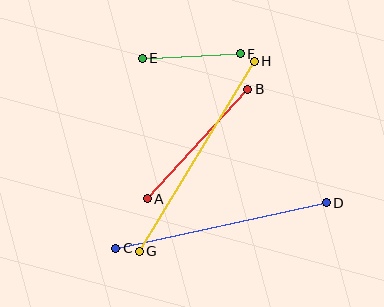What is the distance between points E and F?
The distance is approximately 98 pixels.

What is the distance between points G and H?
The distance is approximately 222 pixels.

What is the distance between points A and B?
The distance is approximately 149 pixels.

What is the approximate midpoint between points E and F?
The midpoint is at approximately (191, 56) pixels.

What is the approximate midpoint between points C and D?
The midpoint is at approximately (221, 226) pixels.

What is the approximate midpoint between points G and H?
The midpoint is at approximately (197, 156) pixels.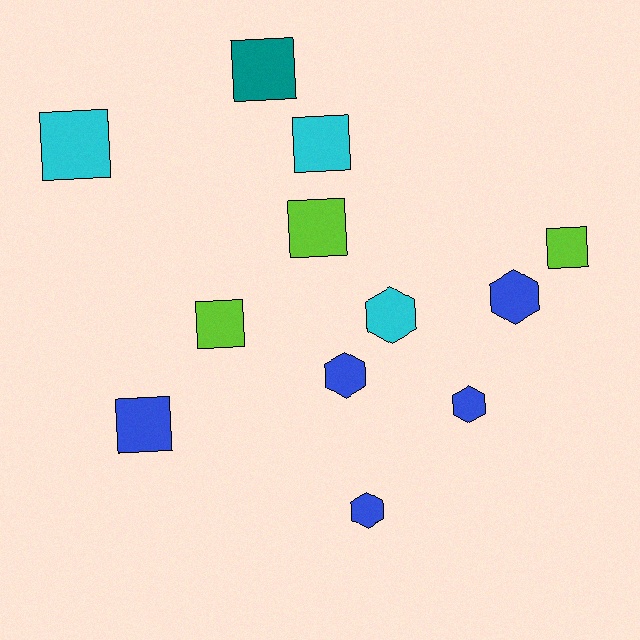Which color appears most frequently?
Blue, with 5 objects.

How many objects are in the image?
There are 12 objects.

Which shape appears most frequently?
Square, with 7 objects.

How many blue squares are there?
There is 1 blue square.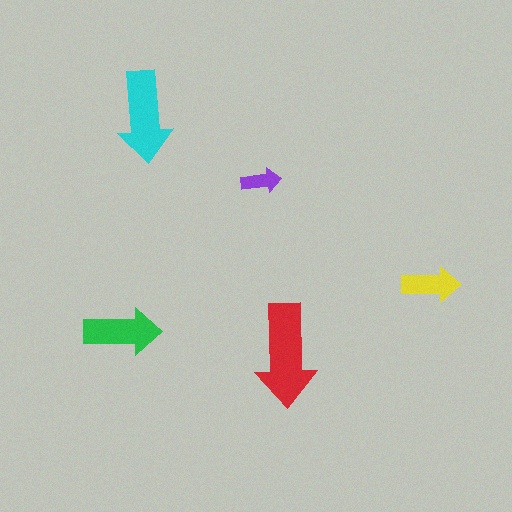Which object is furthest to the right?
The yellow arrow is rightmost.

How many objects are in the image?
There are 5 objects in the image.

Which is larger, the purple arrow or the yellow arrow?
The yellow one.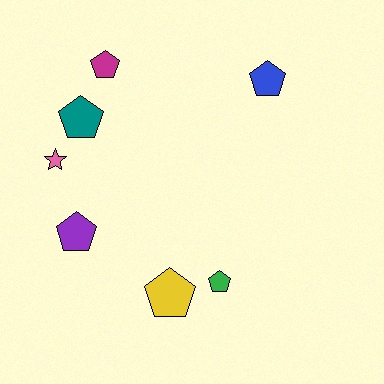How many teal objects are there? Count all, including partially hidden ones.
There is 1 teal object.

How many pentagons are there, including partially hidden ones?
There are 6 pentagons.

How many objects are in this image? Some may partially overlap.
There are 7 objects.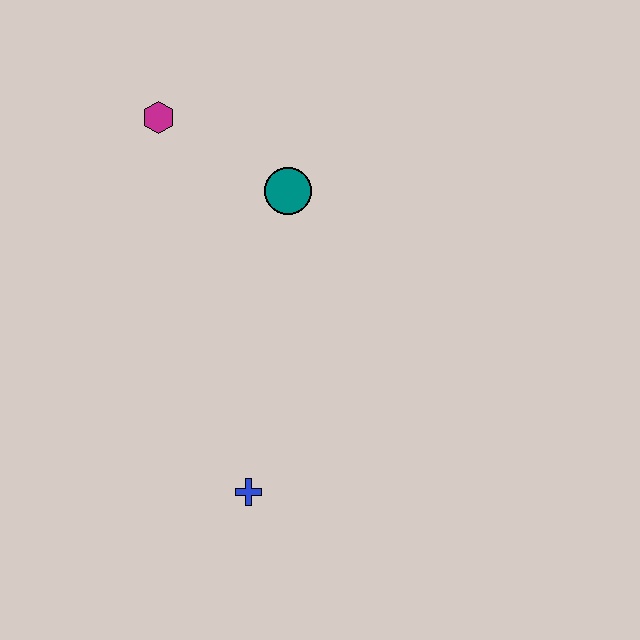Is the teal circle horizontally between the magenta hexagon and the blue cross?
No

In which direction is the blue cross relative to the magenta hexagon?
The blue cross is below the magenta hexagon.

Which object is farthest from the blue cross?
The magenta hexagon is farthest from the blue cross.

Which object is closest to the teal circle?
The magenta hexagon is closest to the teal circle.